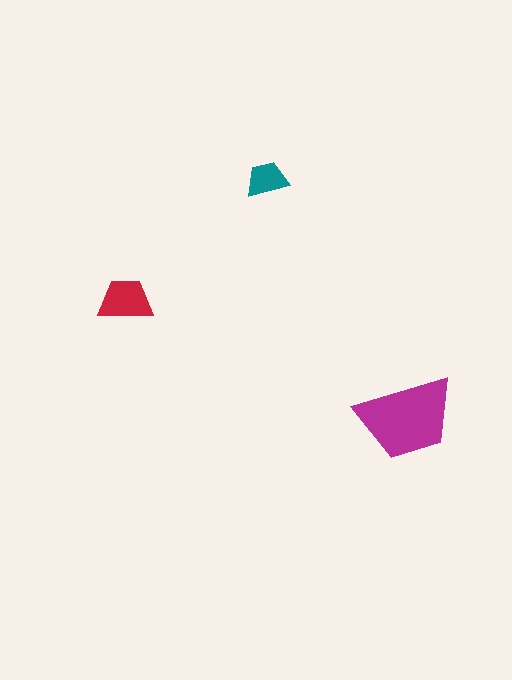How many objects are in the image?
There are 3 objects in the image.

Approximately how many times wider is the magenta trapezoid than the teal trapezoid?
About 2.5 times wider.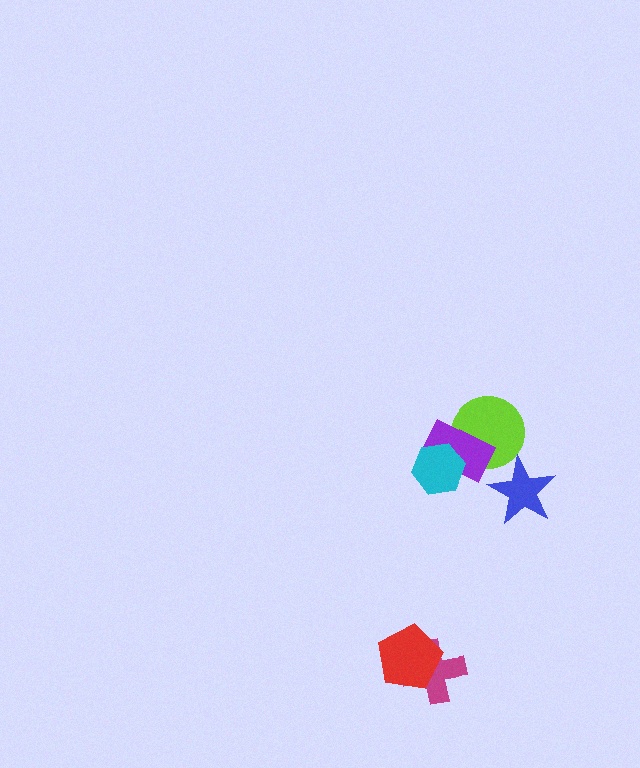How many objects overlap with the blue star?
0 objects overlap with the blue star.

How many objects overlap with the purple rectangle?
2 objects overlap with the purple rectangle.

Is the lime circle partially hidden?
Yes, it is partially covered by another shape.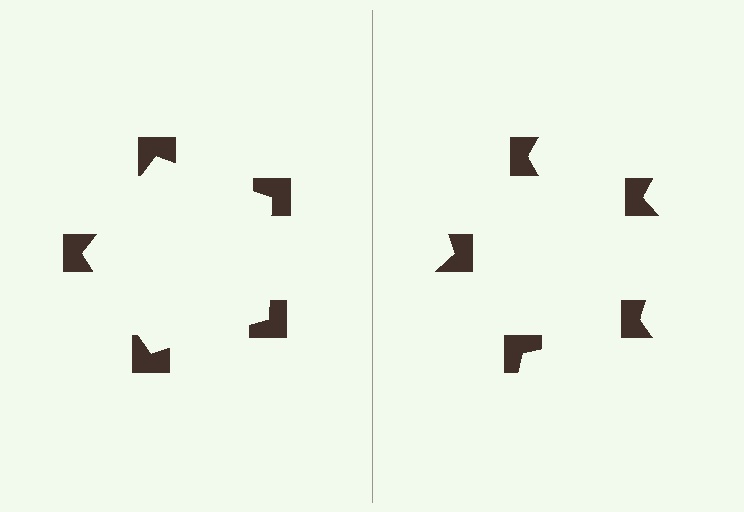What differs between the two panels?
The notched squares are positioned identically on both sides; only the wedge orientations differ. On the left they align to a pentagon; on the right they are misaligned.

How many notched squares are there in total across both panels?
10 — 5 on each side.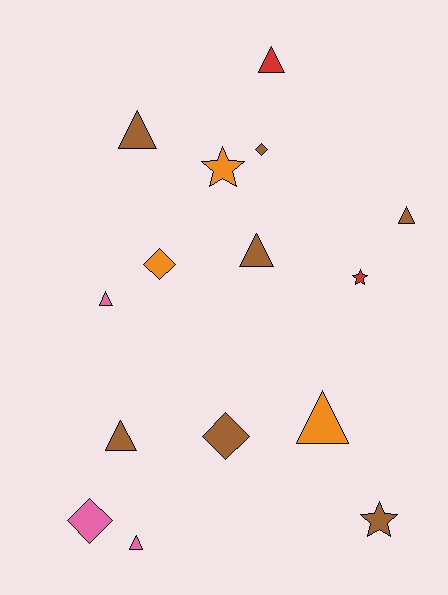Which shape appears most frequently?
Triangle, with 8 objects.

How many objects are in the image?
There are 15 objects.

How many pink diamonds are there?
There is 1 pink diamond.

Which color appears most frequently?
Brown, with 7 objects.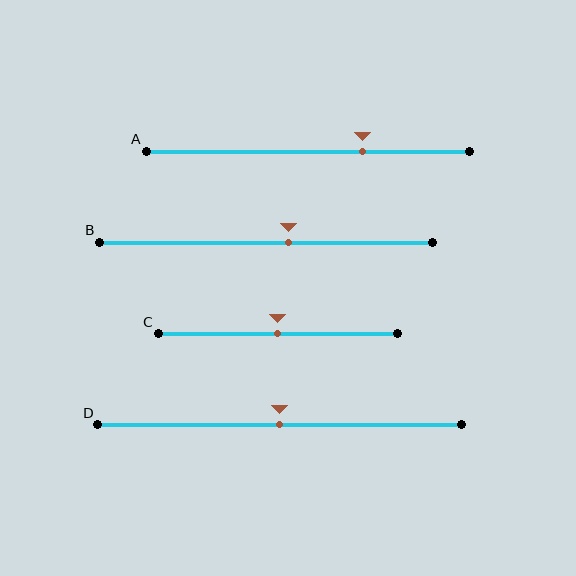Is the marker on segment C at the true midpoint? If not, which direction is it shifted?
Yes, the marker on segment C is at the true midpoint.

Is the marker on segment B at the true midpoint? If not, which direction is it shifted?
No, the marker on segment B is shifted to the right by about 7% of the segment length.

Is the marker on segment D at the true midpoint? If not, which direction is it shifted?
Yes, the marker on segment D is at the true midpoint.